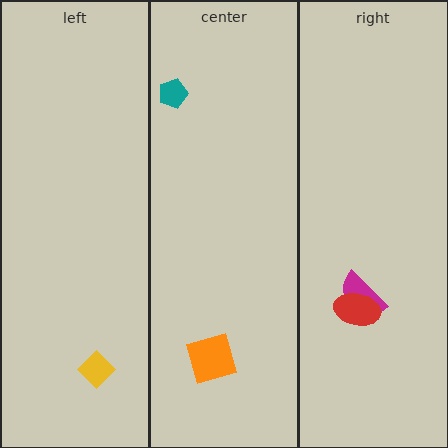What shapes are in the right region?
The magenta semicircle, the red ellipse.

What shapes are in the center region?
The orange square, the teal pentagon.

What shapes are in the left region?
The yellow diamond.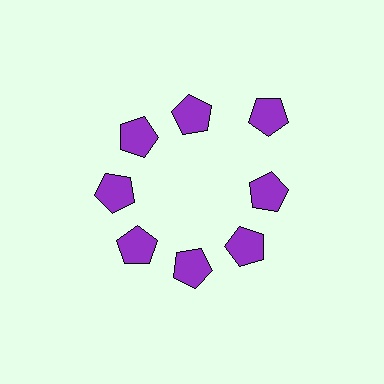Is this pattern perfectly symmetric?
No. The 8 purple pentagons are arranged in a ring, but one element near the 2 o'clock position is pushed outward from the center, breaking the 8-fold rotational symmetry.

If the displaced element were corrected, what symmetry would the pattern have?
It would have 8-fold rotational symmetry — the pattern would map onto itself every 45 degrees.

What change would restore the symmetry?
The symmetry would be restored by moving it inward, back onto the ring so that all 8 pentagons sit at equal angles and equal distance from the center.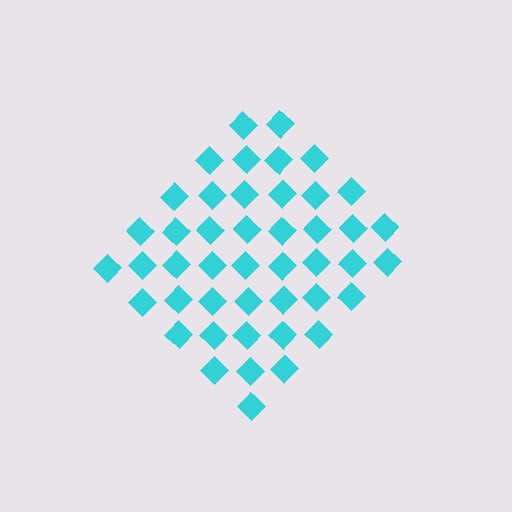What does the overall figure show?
The overall figure shows a diamond.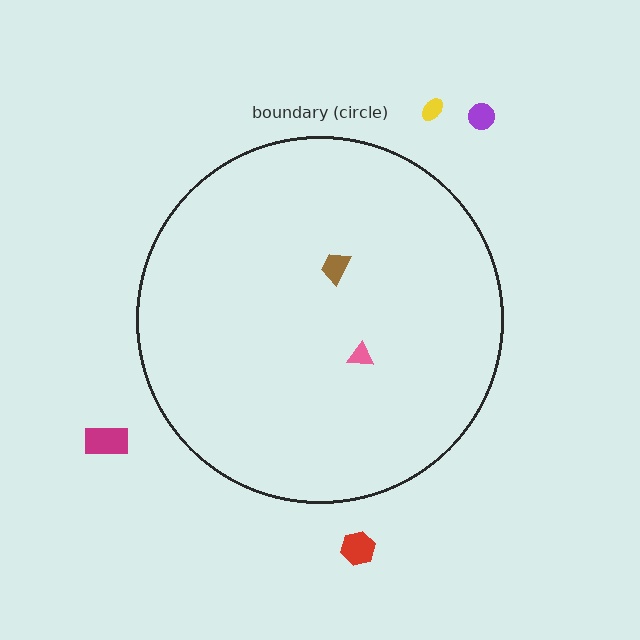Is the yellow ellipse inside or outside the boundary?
Outside.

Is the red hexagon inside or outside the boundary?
Outside.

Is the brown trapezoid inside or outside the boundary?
Inside.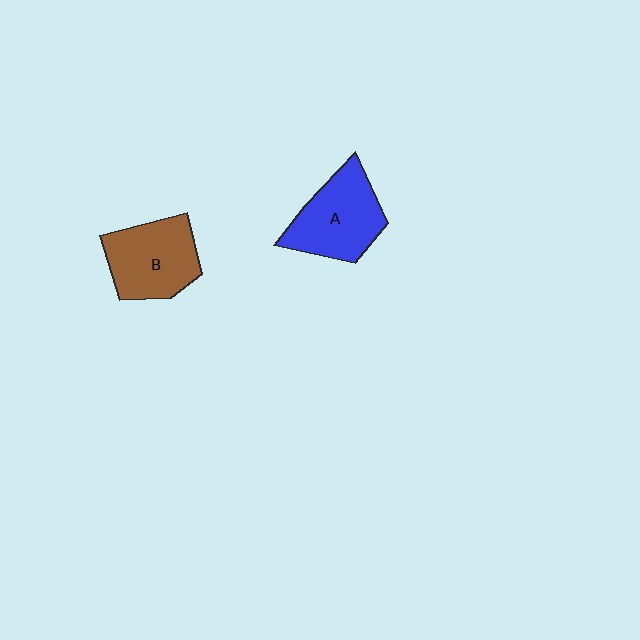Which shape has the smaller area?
Shape B (brown).